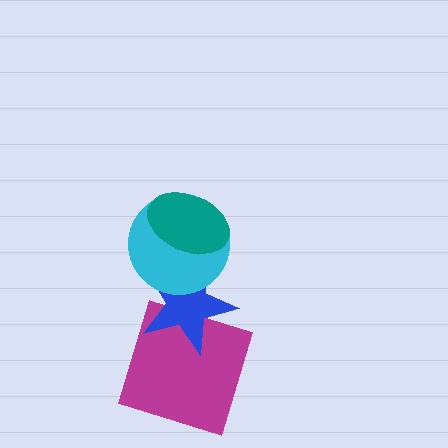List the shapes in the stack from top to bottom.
From top to bottom: the teal ellipse, the cyan circle, the blue star, the magenta square.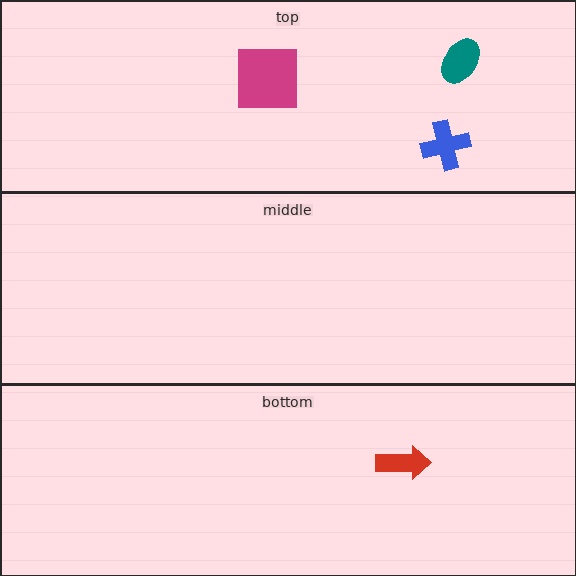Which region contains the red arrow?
The bottom region.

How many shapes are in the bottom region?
1.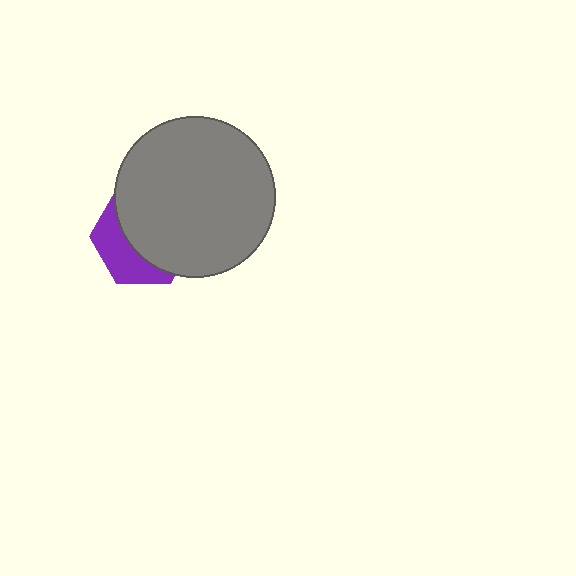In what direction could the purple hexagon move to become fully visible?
The purple hexagon could move toward the lower-left. That would shift it out from behind the gray circle entirely.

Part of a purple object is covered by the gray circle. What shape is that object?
It is a hexagon.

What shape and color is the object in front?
The object in front is a gray circle.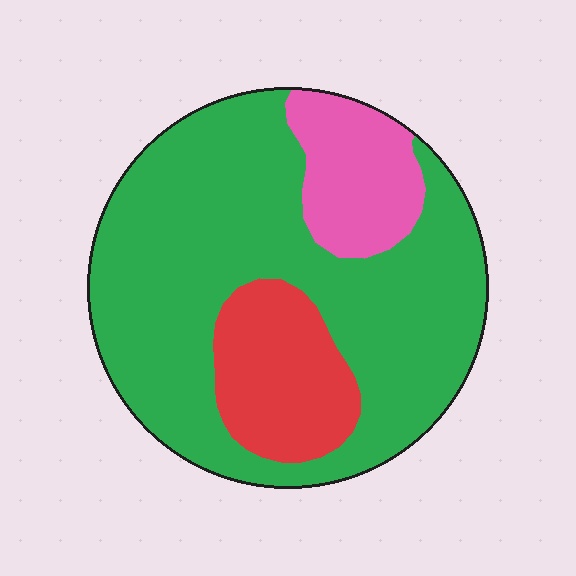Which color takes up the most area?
Green, at roughly 70%.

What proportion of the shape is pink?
Pink covers roughly 15% of the shape.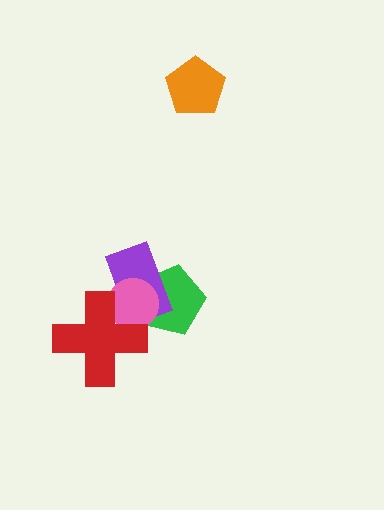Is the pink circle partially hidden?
Yes, it is partially covered by another shape.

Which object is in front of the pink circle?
The red cross is in front of the pink circle.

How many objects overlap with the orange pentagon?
0 objects overlap with the orange pentagon.